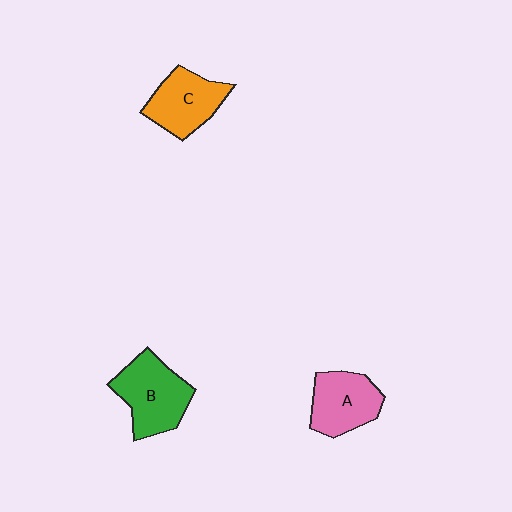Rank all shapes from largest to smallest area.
From largest to smallest: B (green), C (orange), A (pink).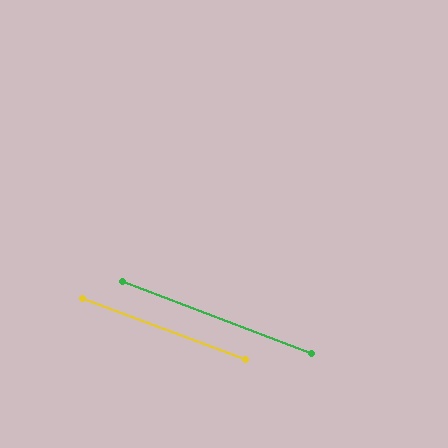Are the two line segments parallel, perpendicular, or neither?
Parallel — their directions differ by only 0.2°.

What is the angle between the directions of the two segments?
Approximately 0 degrees.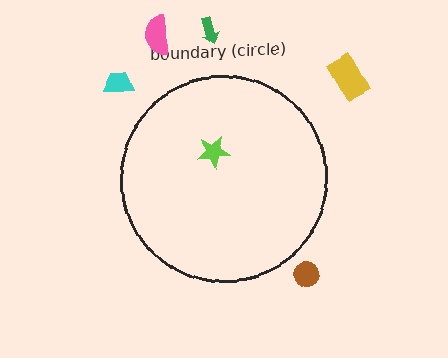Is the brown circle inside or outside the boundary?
Outside.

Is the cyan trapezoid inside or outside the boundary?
Outside.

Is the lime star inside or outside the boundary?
Inside.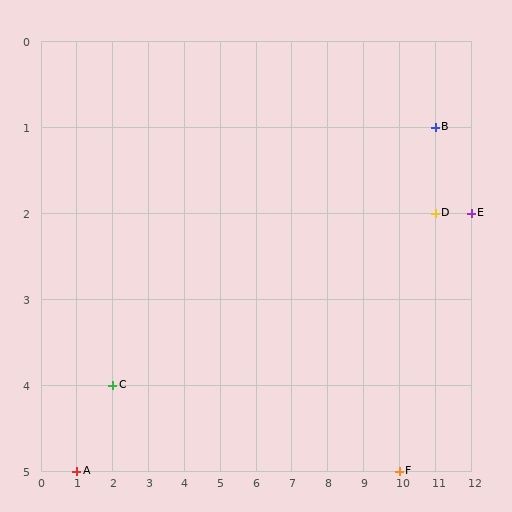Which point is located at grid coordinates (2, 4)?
Point C is at (2, 4).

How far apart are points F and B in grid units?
Points F and B are 1 column and 4 rows apart (about 4.1 grid units diagonally).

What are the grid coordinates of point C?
Point C is at grid coordinates (2, 4).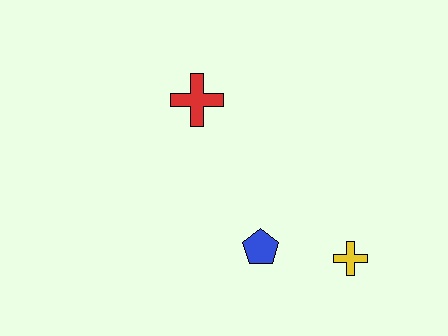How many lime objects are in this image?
There are no lime objects.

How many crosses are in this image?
There are 2 crosses.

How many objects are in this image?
There are 3 objects.